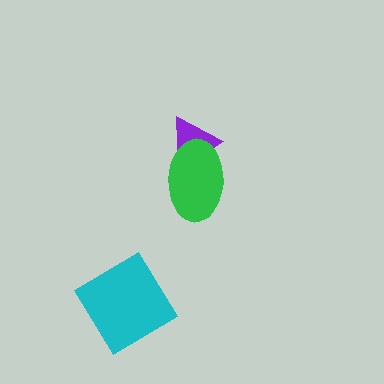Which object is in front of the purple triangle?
The green ellipse is in front of the purple triangle.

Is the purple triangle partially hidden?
Yes, it is partially covered by another shape.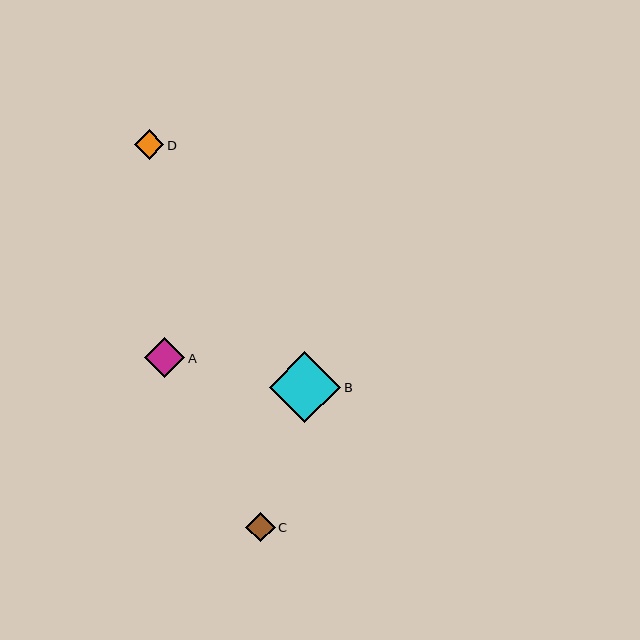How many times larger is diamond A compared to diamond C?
Diamond A is approximately 1.4 times the size of diamond C.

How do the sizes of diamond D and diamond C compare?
Diamond D and diamond C are approximately the same size.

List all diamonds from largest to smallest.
From largest to smallest: B, A, D, C.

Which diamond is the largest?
Diamond B is the largest with a size of approximately 72 pixels.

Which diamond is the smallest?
Diamond C is the smallest with a size of approximately 29 pixels.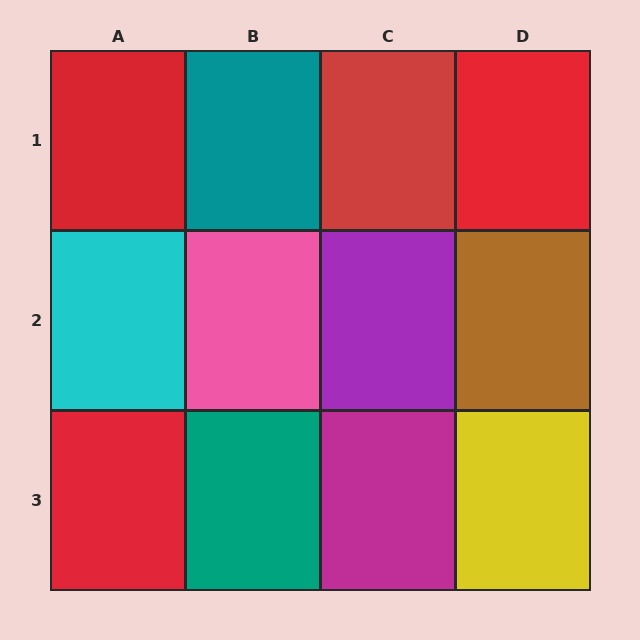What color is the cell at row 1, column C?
Red.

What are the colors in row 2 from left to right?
Cyan, pink, purple, brown.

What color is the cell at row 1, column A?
Red.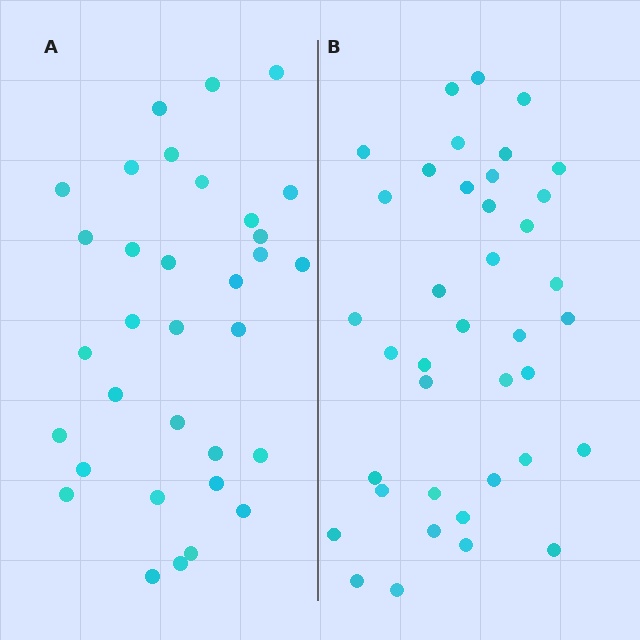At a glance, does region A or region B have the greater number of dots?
Region B (the right region) has more dots.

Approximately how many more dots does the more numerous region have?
Region B has about 6 more dots than region A.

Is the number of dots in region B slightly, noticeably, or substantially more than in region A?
Region B has only slightly more — the two regions are fairly close. The ratio is roughly 1.2 to 1.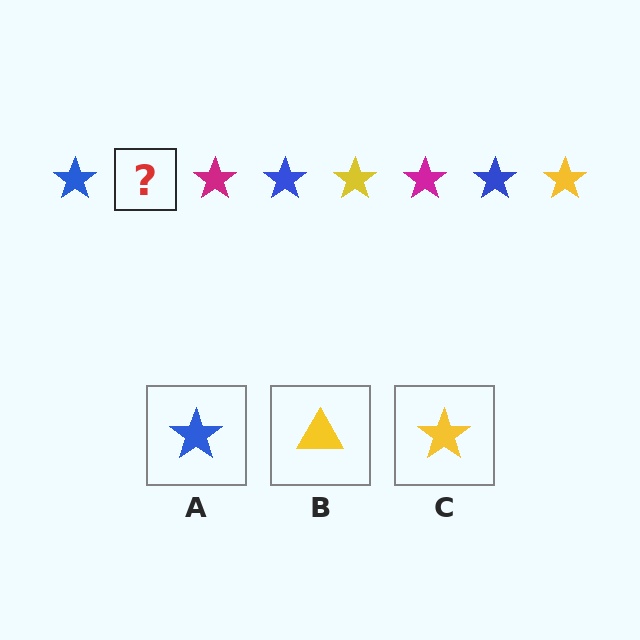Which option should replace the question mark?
Option C.